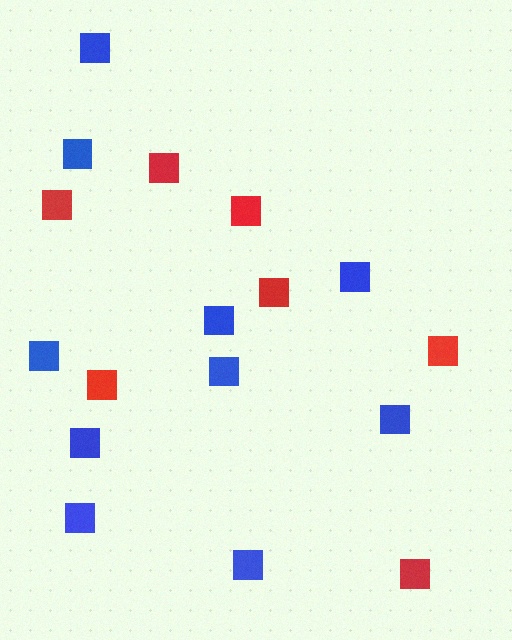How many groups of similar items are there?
There are 2 groups: one group of red squares (7) and one group of blue squares (10).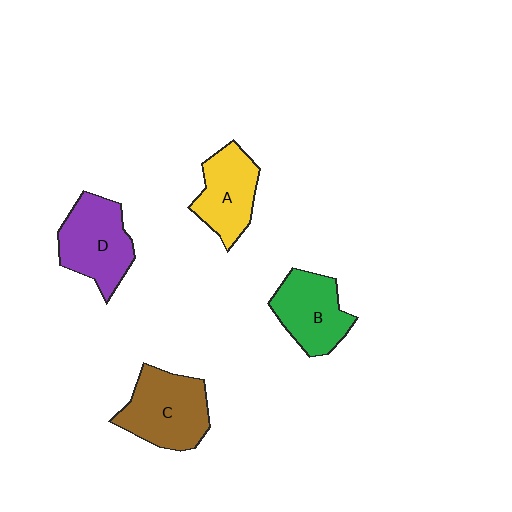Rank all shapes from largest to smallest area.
From largest to smallest: C (brown), D (purple), B (green), A (yellow).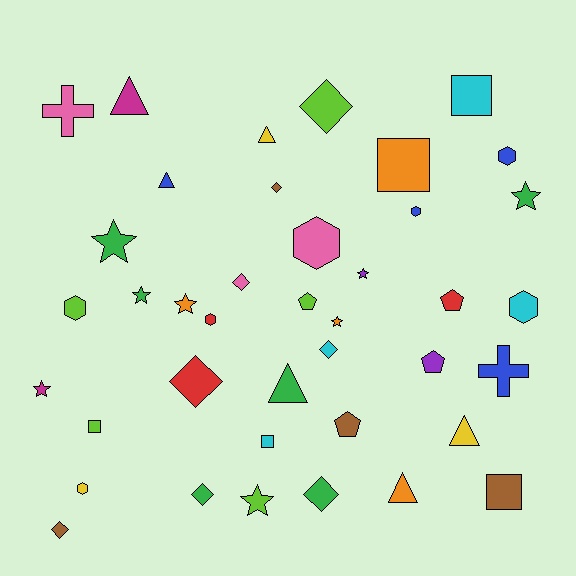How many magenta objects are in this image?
There are 2 magenta objects.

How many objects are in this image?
There are 40 objects.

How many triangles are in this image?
There are 6 triangles.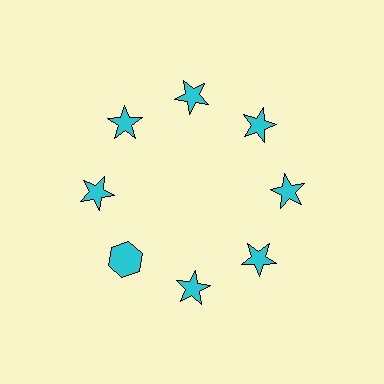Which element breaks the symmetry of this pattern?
The cyan hexagon at roughly the 8 o'clock position breaks the symmetry. All other shapes are cyan stars.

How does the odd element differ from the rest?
It has a different shape: hexagon instead of star.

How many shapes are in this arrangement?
There are 8 shapes arranged in a ring pattern.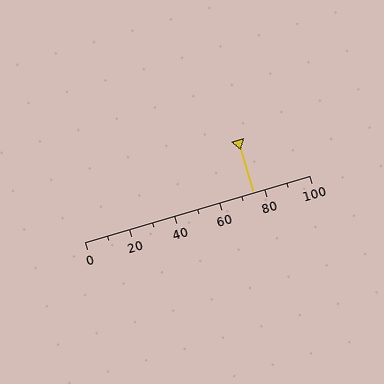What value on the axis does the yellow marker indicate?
The marker indicates approximately 75.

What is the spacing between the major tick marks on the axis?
The major ticks are spaced 20 apart.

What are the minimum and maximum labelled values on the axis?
The axis runs from 0 to 100.